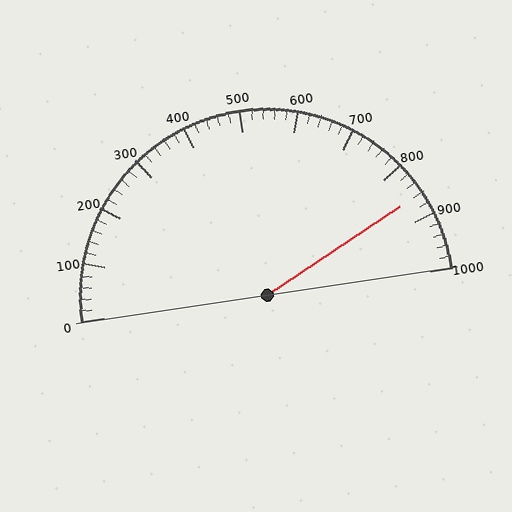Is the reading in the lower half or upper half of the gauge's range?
The reading is in the upper half of the range (0 to 1000).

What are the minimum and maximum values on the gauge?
The gauge ranges from 0 to 1000.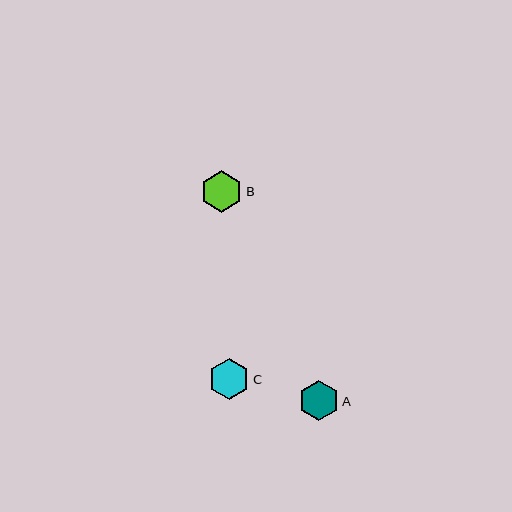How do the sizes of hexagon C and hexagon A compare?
Hexagon C and hexagon A are approximately the same size.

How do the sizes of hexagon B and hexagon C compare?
Hexagon B and hexagon C are approximately the same size.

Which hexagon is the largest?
Hexagon B is the largest with a size of approximately 42 pixels.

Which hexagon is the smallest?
Hexagon A is the smallest with a size of approximately 40 pixels.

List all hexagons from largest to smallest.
From largest to smallest: B, C, A.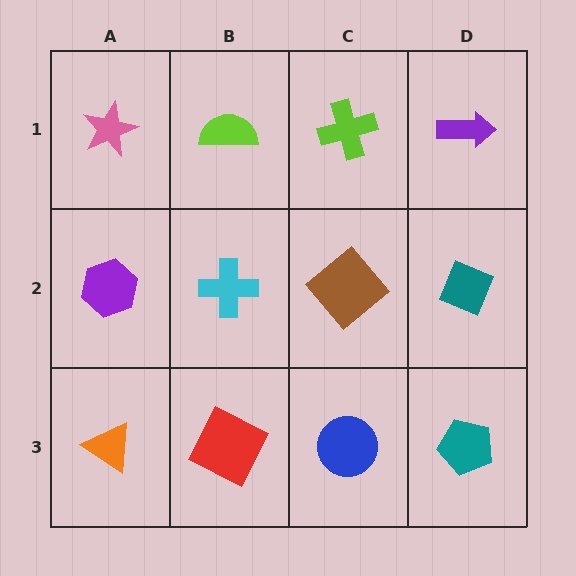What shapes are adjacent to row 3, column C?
A brown diamond (row 2, column C), a red square (row 3, column B), a teal pentagon (row 3, column D).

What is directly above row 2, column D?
A purple arrow.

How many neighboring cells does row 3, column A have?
2.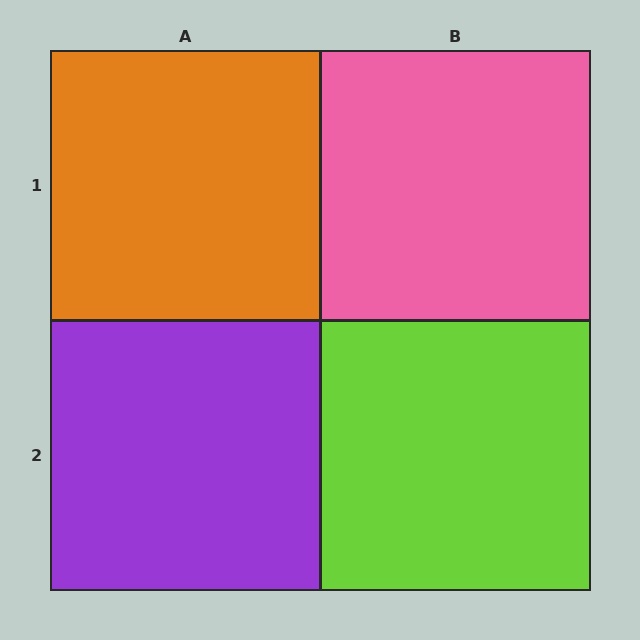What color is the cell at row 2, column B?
Lime.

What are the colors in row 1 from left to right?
Orange, pink.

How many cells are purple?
1 cell is purple.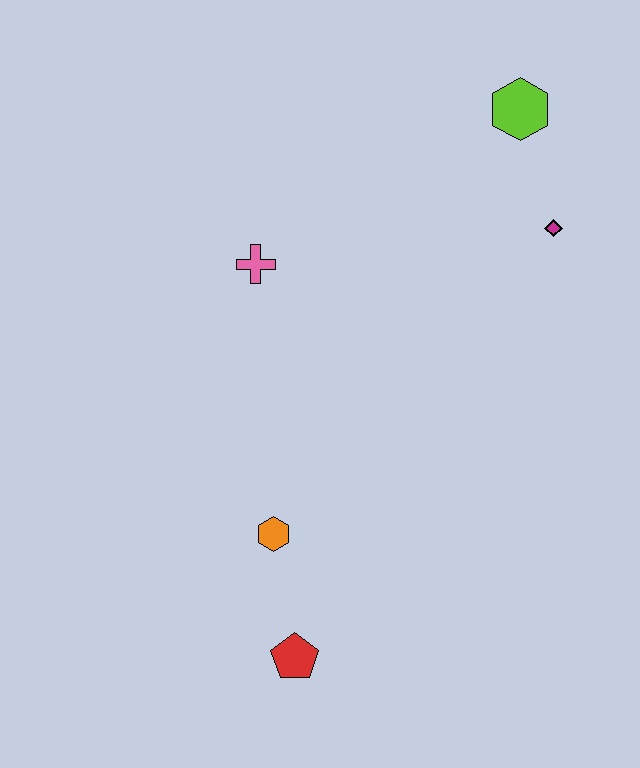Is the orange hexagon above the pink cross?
No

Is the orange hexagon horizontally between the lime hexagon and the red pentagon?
No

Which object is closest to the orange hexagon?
The red pentagon is closest to the orange hexagon.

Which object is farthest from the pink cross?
The red pentagon is farthest from the pink cross.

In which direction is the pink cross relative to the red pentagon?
The pink cross is above the red pentagon.